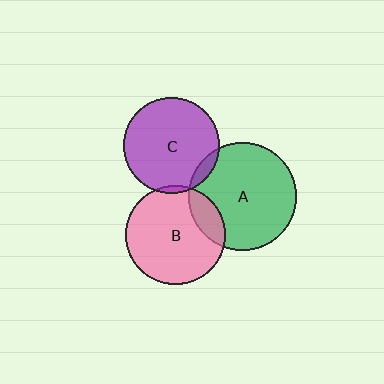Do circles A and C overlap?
Yes.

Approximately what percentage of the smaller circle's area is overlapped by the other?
Approximately 10%.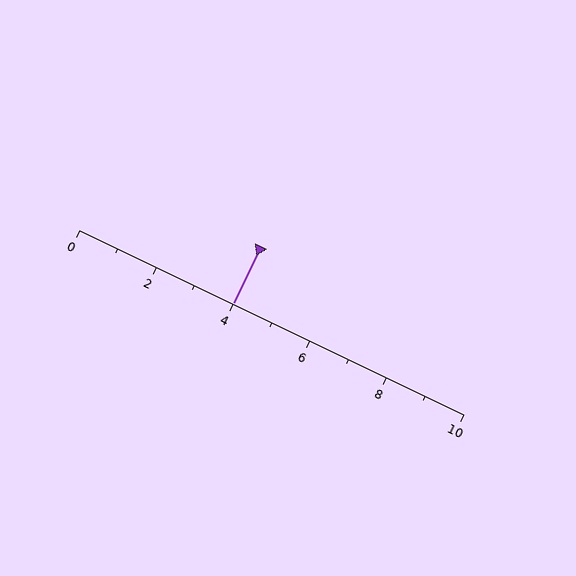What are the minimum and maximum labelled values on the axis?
The axis runs from 0 to 10.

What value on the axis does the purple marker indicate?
The marker indicates approximately 4.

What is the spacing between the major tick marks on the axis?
The major ticks are spaced 2 apart.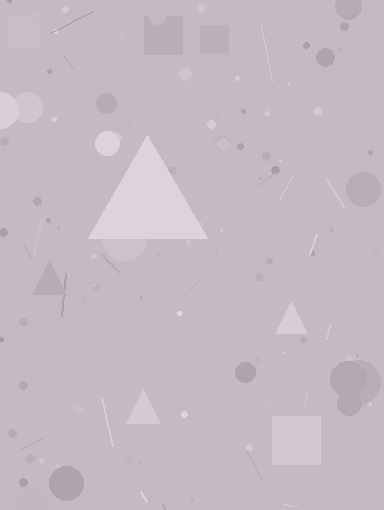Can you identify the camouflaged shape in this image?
The camouflaged shape is a triangle.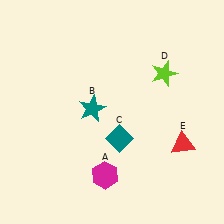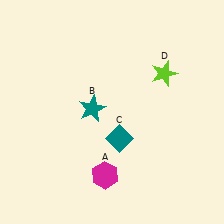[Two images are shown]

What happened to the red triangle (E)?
The red triangle (E) was removed in Image 2. It was in the bottom-right area of Image 1.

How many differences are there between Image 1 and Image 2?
There is 1 difference between the two images.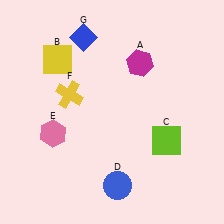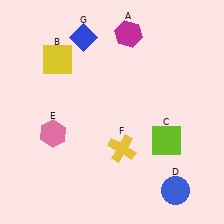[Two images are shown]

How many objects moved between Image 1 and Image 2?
3 objects moved between the two images.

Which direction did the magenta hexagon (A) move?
The magenta hexagon (A) moved up.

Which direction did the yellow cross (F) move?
The yellow cross (F) moved down.